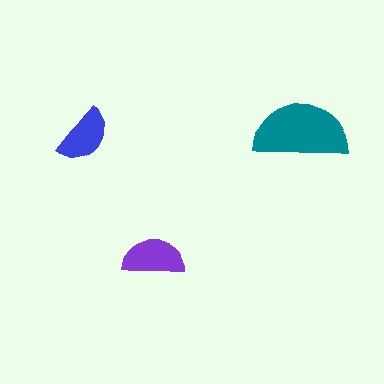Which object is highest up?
The teal semicircle is topmost.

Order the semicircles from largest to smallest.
the teal one, the purple one, the blue one.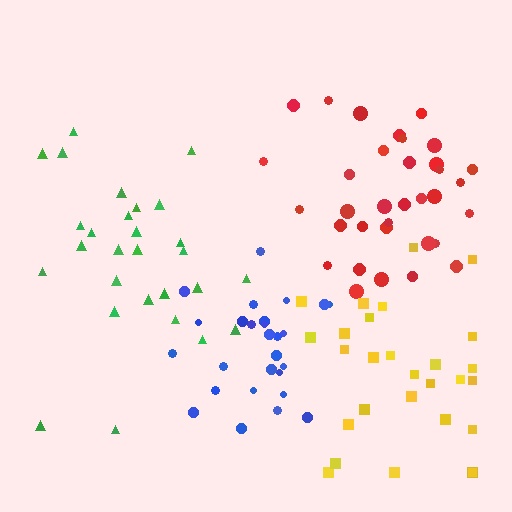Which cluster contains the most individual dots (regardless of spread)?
Red (34).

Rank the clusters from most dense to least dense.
blue, red, green, yellow.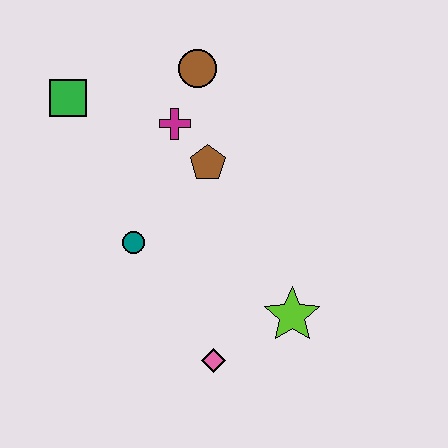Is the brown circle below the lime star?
No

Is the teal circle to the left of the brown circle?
Yes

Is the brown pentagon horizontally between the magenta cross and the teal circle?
No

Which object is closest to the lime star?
The pink diamond is closest to the lime star.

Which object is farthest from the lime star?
The green square is farthest from the lime star.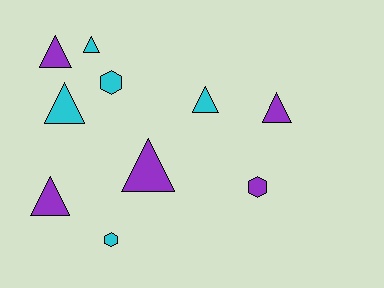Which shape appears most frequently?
Triangle, with 7 objects.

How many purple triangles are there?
There are 4 purple triangles.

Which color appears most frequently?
Cyan, with 5 objects.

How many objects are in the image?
There are 10 objects.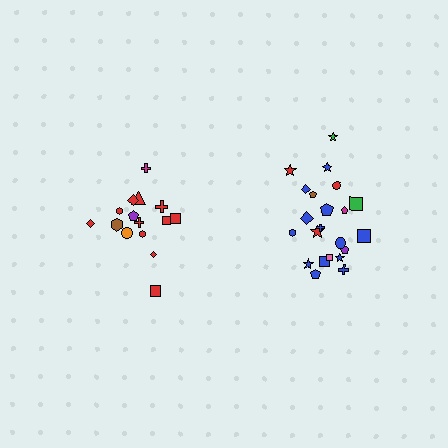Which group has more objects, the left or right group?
The right group.